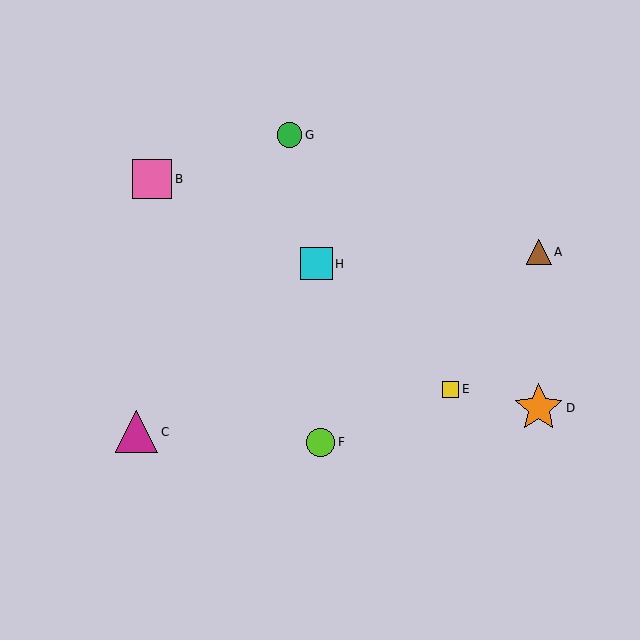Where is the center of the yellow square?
The center of the yellow square is at (451, 389).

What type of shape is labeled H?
Shape H is a cyan square.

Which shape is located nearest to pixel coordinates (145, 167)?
The pink square (labeled B) at (152, 179) is nearest to that location.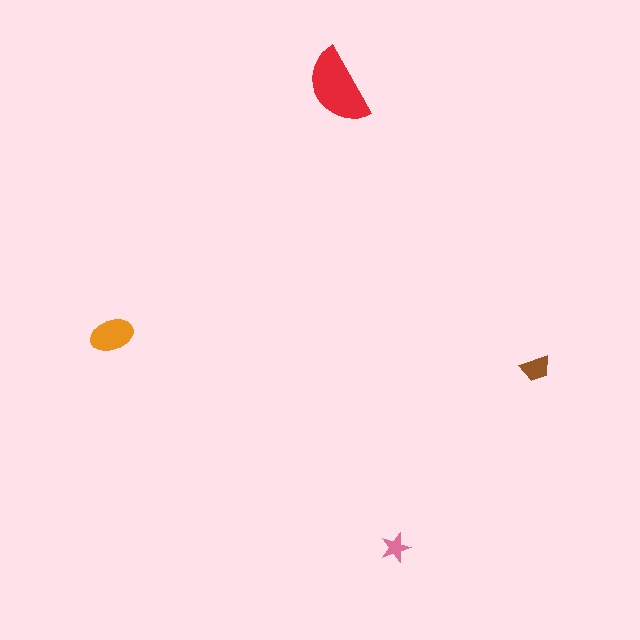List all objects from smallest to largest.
The pink star, the brown trapezoid, the orange ellipse, the red semicircle.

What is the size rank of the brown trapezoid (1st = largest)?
3rd.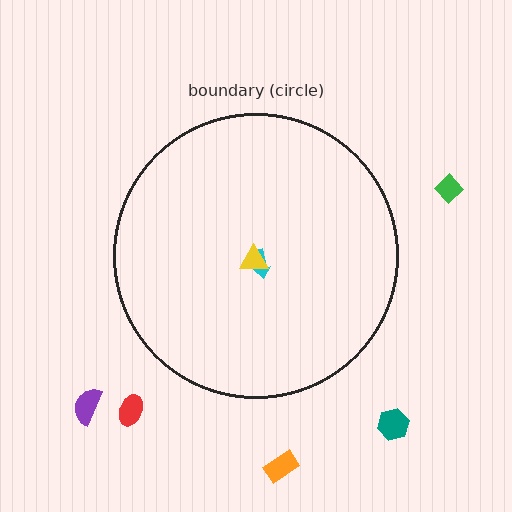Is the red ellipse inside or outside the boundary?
Outside.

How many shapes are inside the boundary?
2 inside, 5 outside.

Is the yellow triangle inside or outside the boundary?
Inside.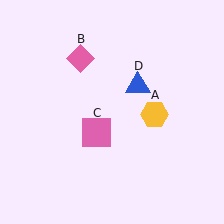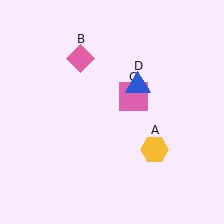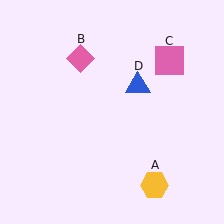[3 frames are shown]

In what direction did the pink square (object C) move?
The pink square (object C) moved up and to the right.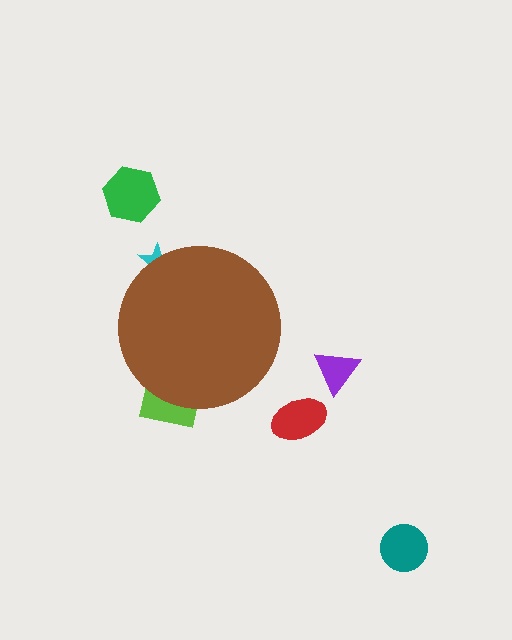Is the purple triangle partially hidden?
No, the purple triangle is fully visible.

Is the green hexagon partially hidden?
No, the green hexagon is fully visible.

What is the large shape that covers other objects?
A brown circle.